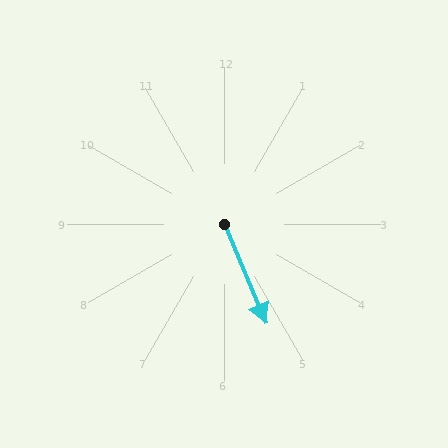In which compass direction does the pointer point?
Southeast.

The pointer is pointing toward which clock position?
Roughly 5 o'clock.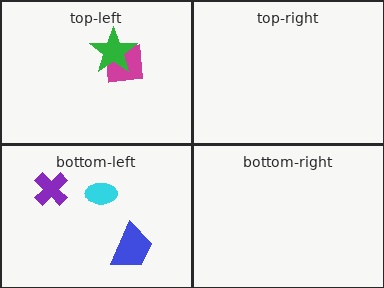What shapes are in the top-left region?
The magenta square, the green star.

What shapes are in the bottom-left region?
The cyan ellipse, the purple cross, the blue trapezoid.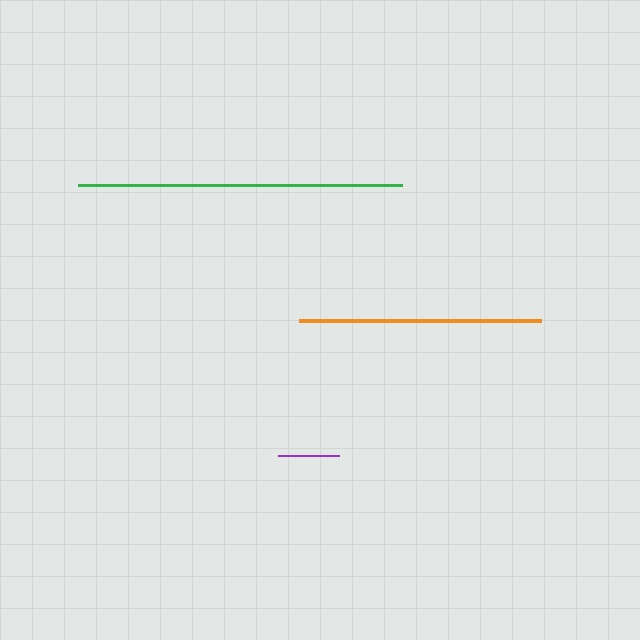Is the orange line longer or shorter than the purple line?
The orange line is longer than the purple line.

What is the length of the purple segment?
The purple segment is approximately 61 pixels long.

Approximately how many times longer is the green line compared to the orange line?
The green line is approximately 1.3 times the length of the orange line.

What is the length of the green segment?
The green segment is approximately 324 pixels long.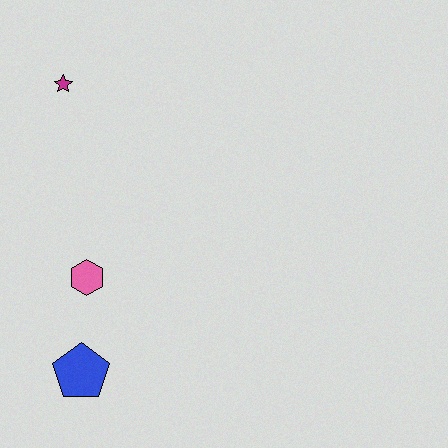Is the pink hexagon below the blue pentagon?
No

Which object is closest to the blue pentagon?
The pink hexagon is closest to the blue pentagon.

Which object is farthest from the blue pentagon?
The magenta star is farthest from the blue pentagon.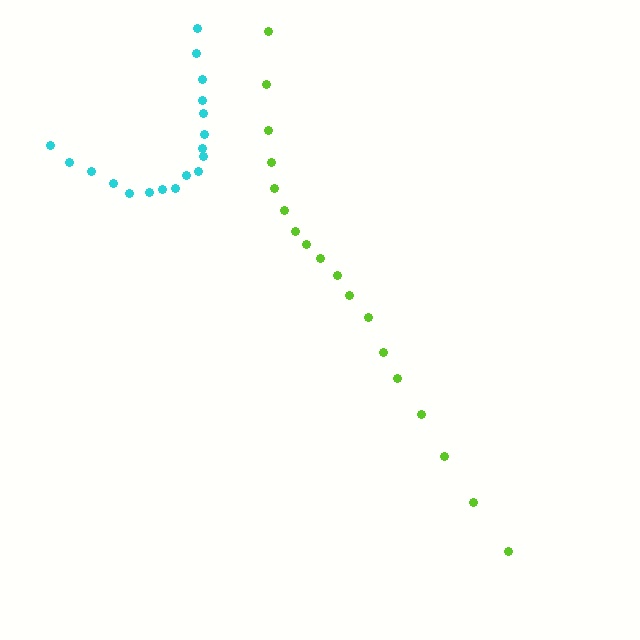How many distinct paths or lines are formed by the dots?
There are 2 distinct paths.